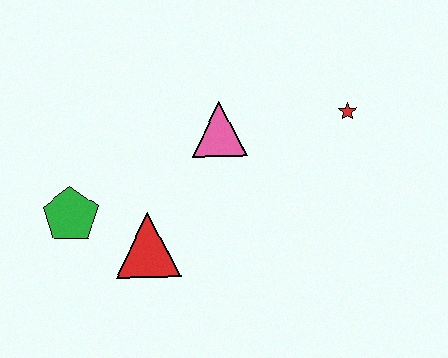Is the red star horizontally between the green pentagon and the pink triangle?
No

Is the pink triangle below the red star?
Yes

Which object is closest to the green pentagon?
The red triangle is closest to the green pentagon.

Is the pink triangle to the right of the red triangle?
Yes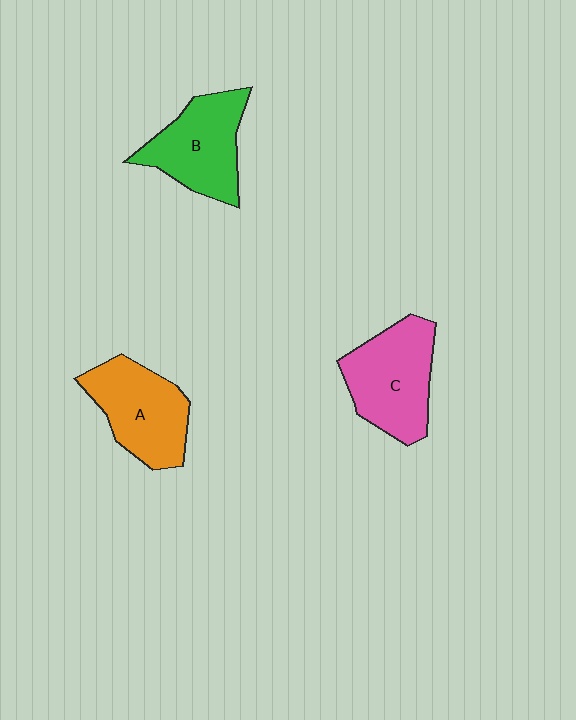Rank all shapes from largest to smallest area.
From largest to smallest: C (pink), A (orange), B (green).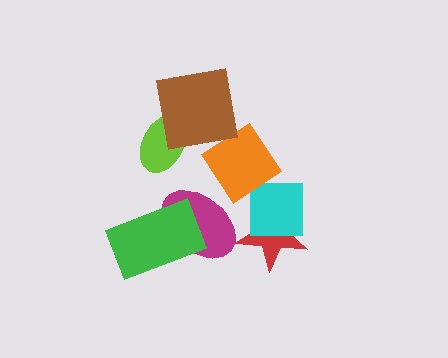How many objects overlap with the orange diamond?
0 objects overlap with the orange diamond.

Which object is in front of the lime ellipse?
The brown square is in front of the lime ellipse.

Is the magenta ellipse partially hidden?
Yes, it is partially covered by another shape.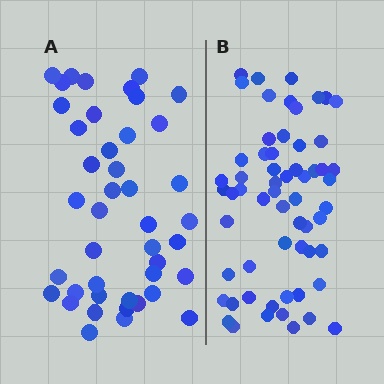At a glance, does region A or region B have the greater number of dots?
Region B (the right region) has more dots.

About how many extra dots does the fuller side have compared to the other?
Region B has approximately 15 more dots than region A.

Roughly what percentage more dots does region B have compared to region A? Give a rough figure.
About 40% more.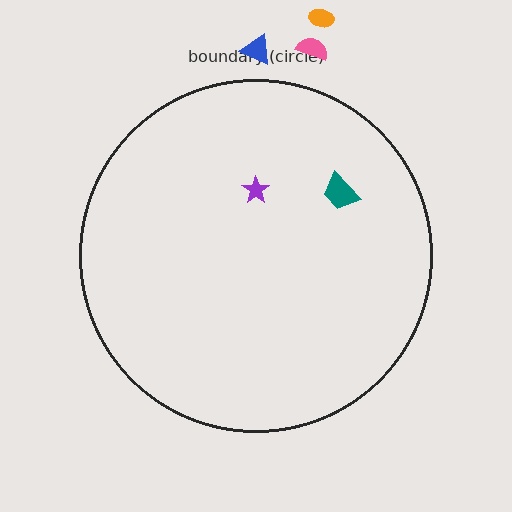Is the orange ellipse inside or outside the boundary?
Outside.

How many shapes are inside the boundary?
2 inside, 3 outside.